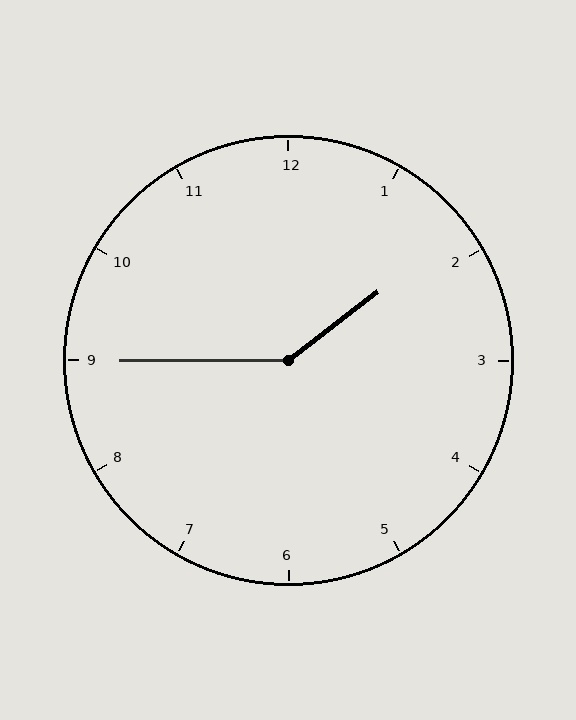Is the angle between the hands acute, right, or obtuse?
It is obtuse.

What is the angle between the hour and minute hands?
Approximately 142 degrees.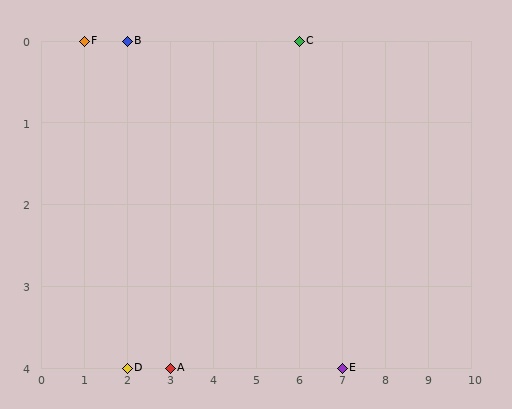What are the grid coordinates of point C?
Point C is at grid coordinates (6, 0).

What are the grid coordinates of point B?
Point B is at grid coordinates (2, 0).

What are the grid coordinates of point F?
Point F is at grid coordinates (1, 0).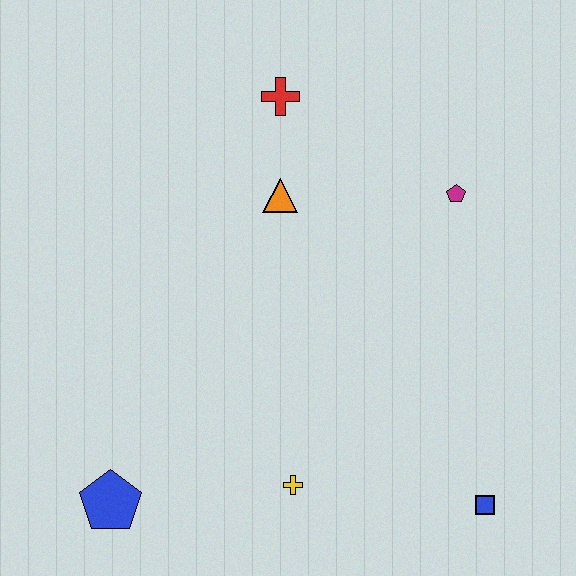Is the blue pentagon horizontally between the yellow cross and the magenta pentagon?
No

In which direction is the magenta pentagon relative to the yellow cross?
The magenta pentagon is above the yellow cross.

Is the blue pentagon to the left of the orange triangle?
Yes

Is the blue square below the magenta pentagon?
Yes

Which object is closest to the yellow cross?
The blue pentagon is closest to the yellow cross.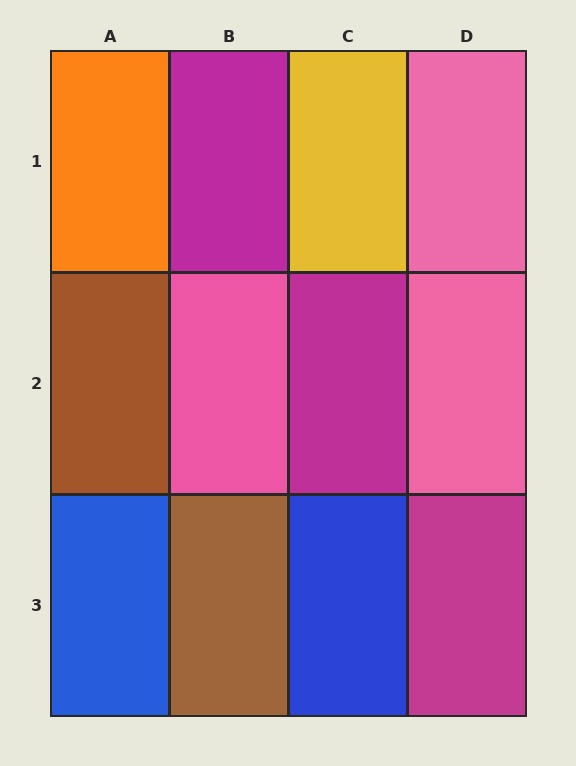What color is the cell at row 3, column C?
Blue.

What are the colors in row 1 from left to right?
Orange, magenta, yellow, pink.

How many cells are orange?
1 cell is orange.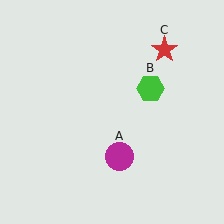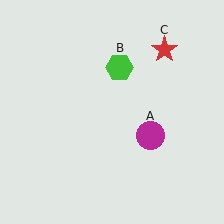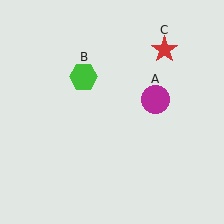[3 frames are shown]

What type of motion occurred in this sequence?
The magenta circle (object A), green hexagon (object B) rotated counterclockwise around the center of the scene.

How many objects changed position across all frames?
2 objects changed position: magenta circle (object A), green hexagon (object B).